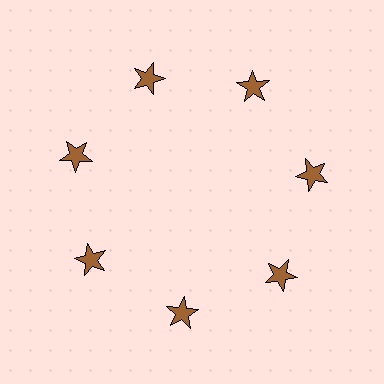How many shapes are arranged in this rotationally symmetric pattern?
There are 7 shapes, arranged in 7 groups of 1.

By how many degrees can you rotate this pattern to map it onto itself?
The pattern maps onto itself every 51 degrees of rotation.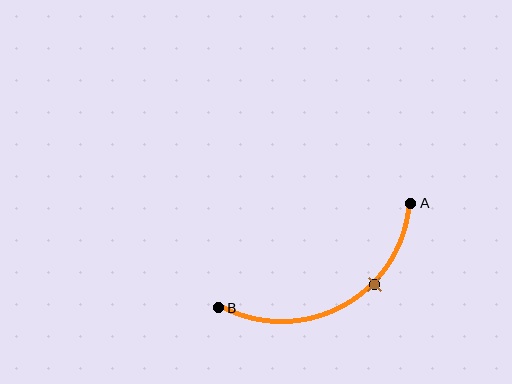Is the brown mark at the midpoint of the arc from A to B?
No. The brown mark lies on the arc but is closer to endpoint A. The arc midpoint would be at the point on the curve equidistant along the arc from both A and B.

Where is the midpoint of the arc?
The arc midpoint is the point on the curve farthest from the straight line joining A and B. It sits below that line.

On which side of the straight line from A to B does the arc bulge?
The arc bulges below the straight line connecting A and B.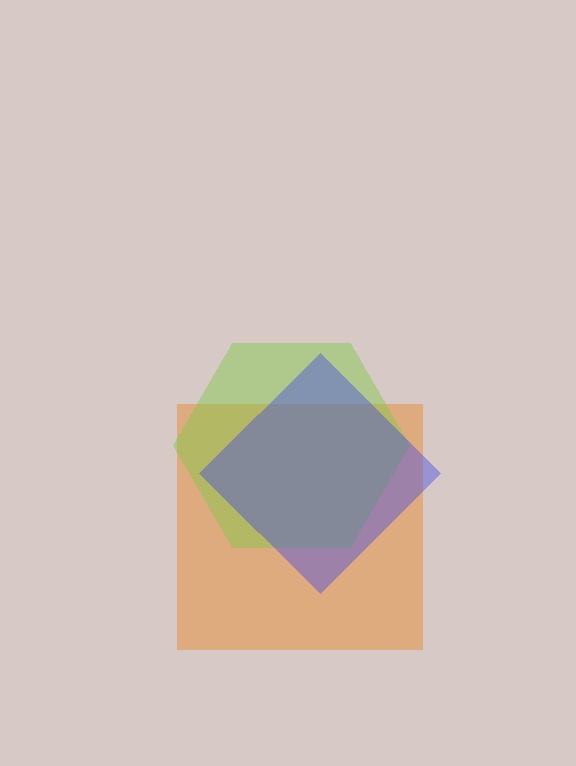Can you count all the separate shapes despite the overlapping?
Yes, there are 3 separate shapes.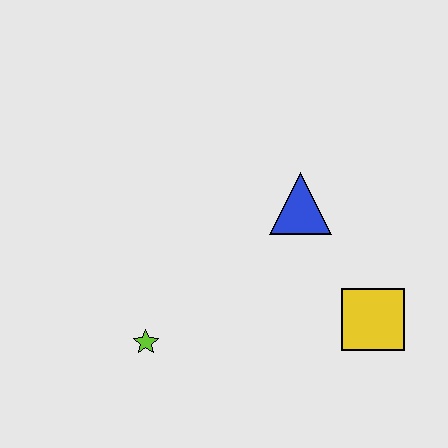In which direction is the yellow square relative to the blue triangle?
The yellow square is below the blue triangle.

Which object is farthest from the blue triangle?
The lime star is farthest from the blue triangle.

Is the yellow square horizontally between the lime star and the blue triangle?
No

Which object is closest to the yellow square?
The blue triangle is closest to the yellow square.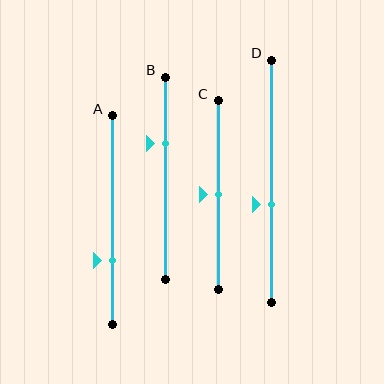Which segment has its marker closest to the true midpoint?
Segment C has its marker closest to the true midpoint.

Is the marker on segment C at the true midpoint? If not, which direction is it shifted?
Yes, the marker on segment C is at the true midpoint.